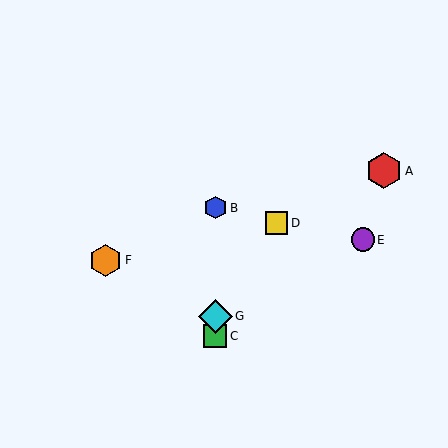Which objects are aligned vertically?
Objects B, C, G are aligned vertically.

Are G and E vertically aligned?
No, G is at x≈215 and E is at x≈363.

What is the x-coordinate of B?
Object B is at x≈215.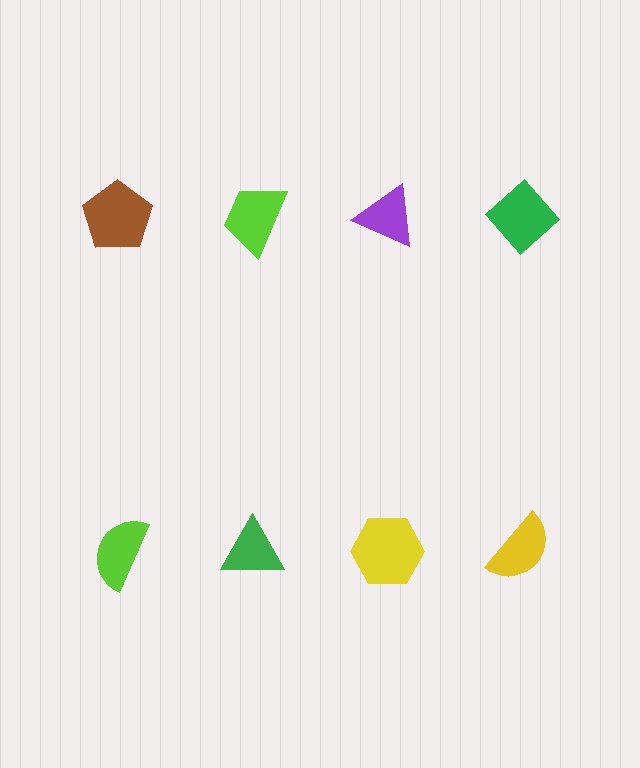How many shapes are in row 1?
4 shapes.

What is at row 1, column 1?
A brown pentagon.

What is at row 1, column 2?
A lime trapezoid.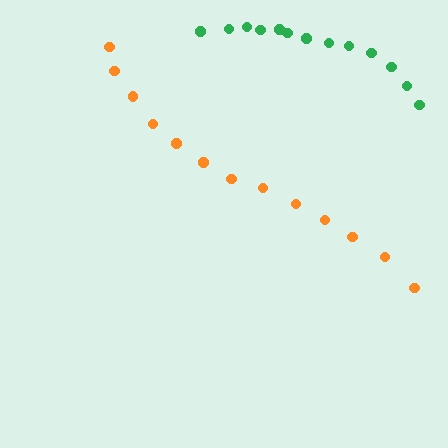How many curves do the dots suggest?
There are 2 distinct paths.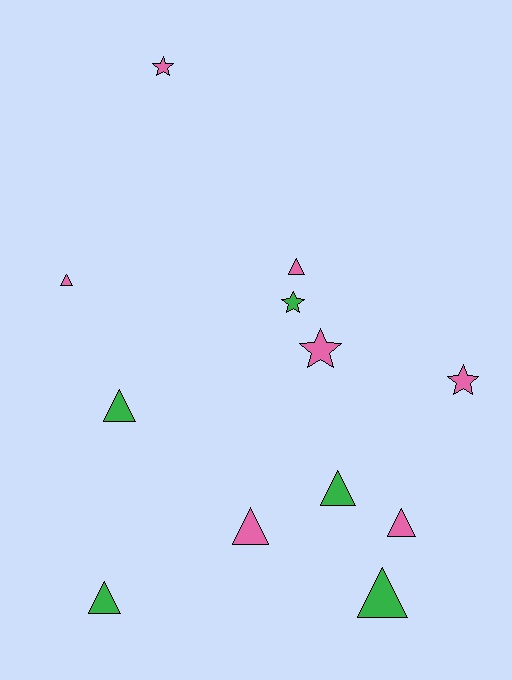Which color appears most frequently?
Pink, with 7 objects.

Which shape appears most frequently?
Triangle, with 8 objects.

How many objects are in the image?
There are 12 objects.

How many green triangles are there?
There are 4 green triangles.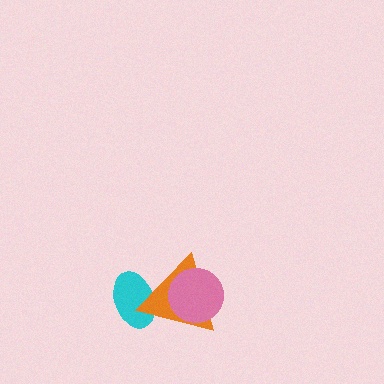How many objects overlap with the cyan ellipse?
1 object overlaps with the cyan ellipse.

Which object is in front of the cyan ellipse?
The orange triangle is in front of the cyan ellipse.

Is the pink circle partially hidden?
No, no other shape covers it.